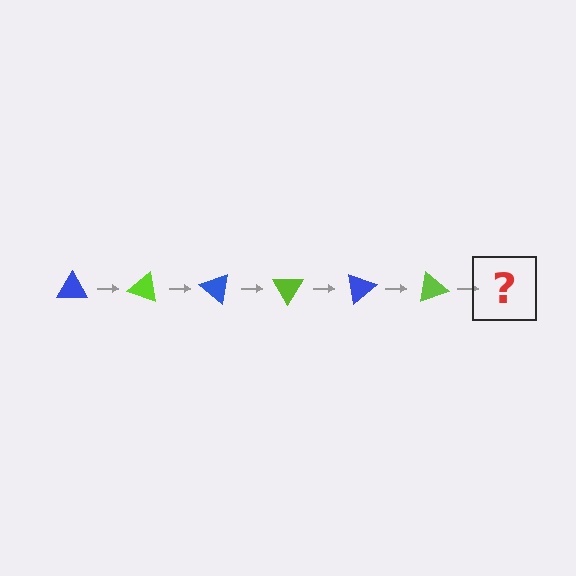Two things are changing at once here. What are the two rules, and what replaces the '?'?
The two rules are that it rotates 20 degrees each step and the color cycles through blue and lime. The '?' should be a blue triangle, rotated 120 degrees from the start.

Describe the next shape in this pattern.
It should be a blue triangle, rotated 120 degrees from the start.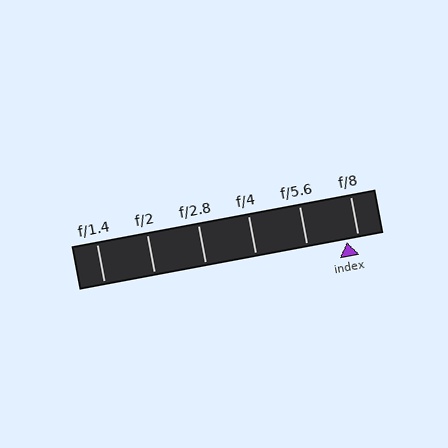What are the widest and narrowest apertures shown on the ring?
The widest aperture shown is f/1.4 and the narrowest is f/8.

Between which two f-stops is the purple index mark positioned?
The index mark is between f/5.6 and f/8.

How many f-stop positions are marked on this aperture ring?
There are 6 f-stop positions marked.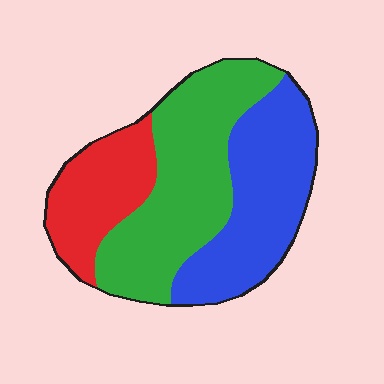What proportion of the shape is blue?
Blue takes up about one third (1/3) of the shape.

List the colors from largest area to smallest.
From largest to smallest: green, blue, red.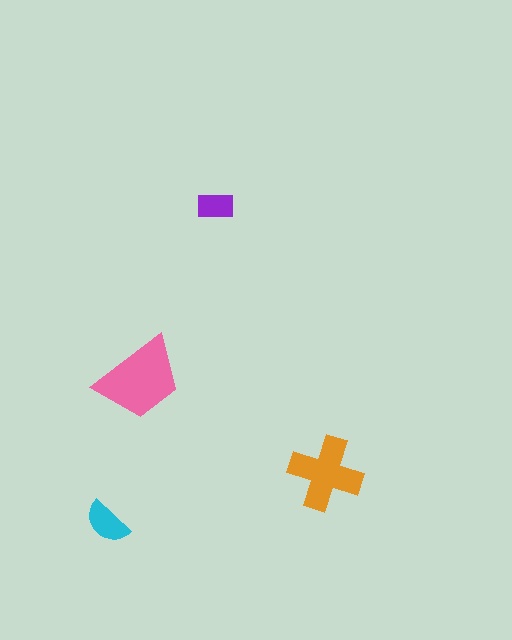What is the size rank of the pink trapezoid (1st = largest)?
1st.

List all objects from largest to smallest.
The pink trapezoid, the orange cross, the cyan semicircle, the purple rectangle.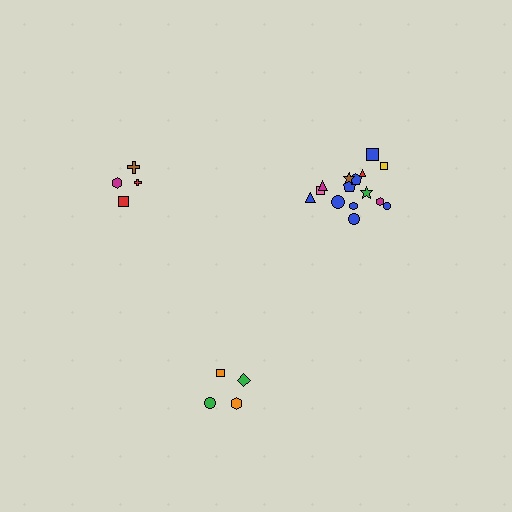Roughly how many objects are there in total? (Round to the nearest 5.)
Roughly 25 objects in total.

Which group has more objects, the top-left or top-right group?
The top-right group.